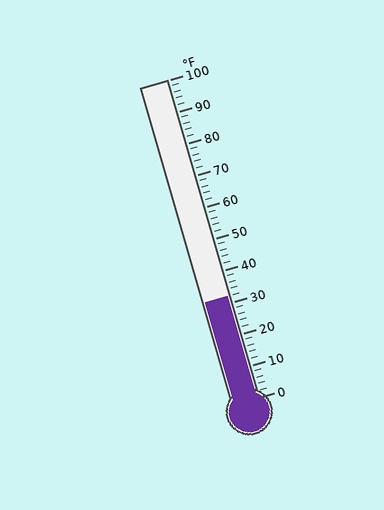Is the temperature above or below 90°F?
The temperature is below 90°F.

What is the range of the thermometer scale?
The thermometer scale ranges from 0°F to 100°F.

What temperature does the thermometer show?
The thermometer shows approximately 32°F.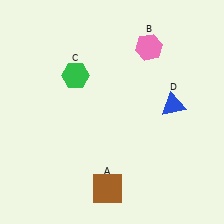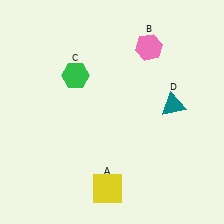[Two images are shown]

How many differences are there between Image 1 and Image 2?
There are 2 differences between the two images.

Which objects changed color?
A changed from brown to yellow. D changed from blue to teal.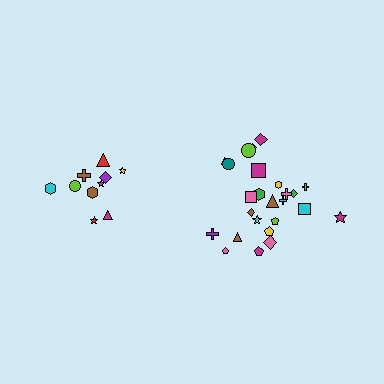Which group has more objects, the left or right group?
The right group.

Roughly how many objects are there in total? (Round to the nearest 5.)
Roughly 35 objects in total.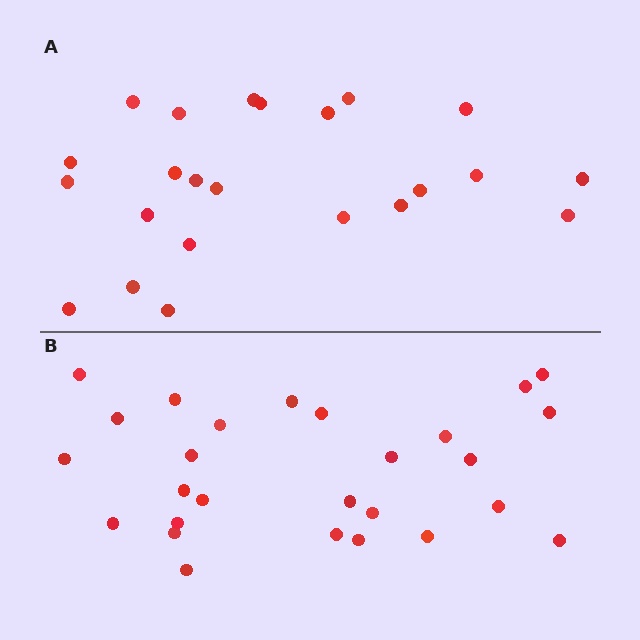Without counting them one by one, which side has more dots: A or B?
Region B (the bottom region) has more dots.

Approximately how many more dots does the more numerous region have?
Region B has about 4 more dots than region A.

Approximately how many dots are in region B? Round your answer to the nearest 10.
About 30 dots. (The exact count is 27, which rounds to 30.)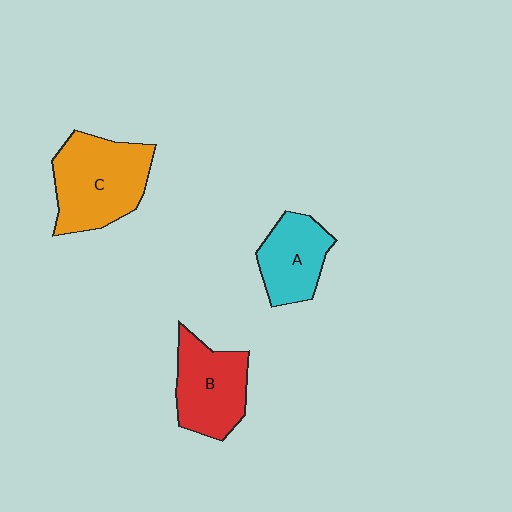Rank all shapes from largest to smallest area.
From largest to smallest: C (orange), B (red), A (cyan).